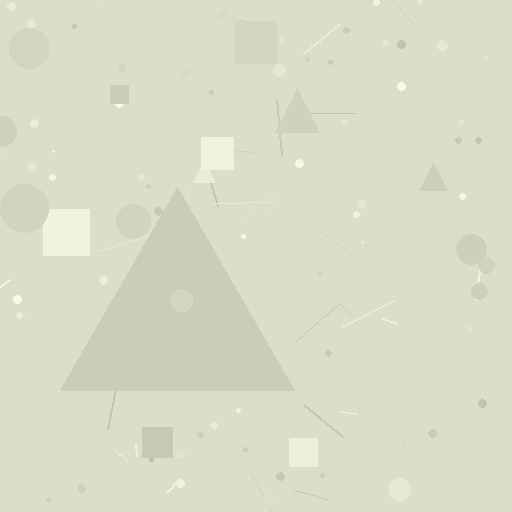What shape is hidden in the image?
A triangle is hidden in the image.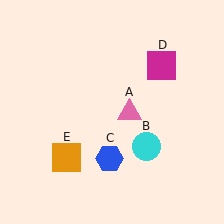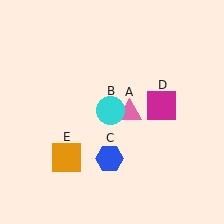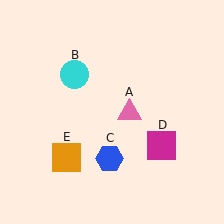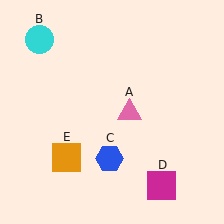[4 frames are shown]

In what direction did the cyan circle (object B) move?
The cyan circle (object B) moved up and to the left.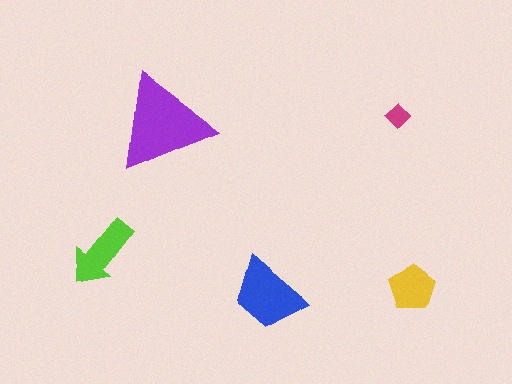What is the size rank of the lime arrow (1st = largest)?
3rd.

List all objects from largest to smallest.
The purple triangle, the blue trapezoid, the lime arrow, the yellow pentagon, the magenta diamond.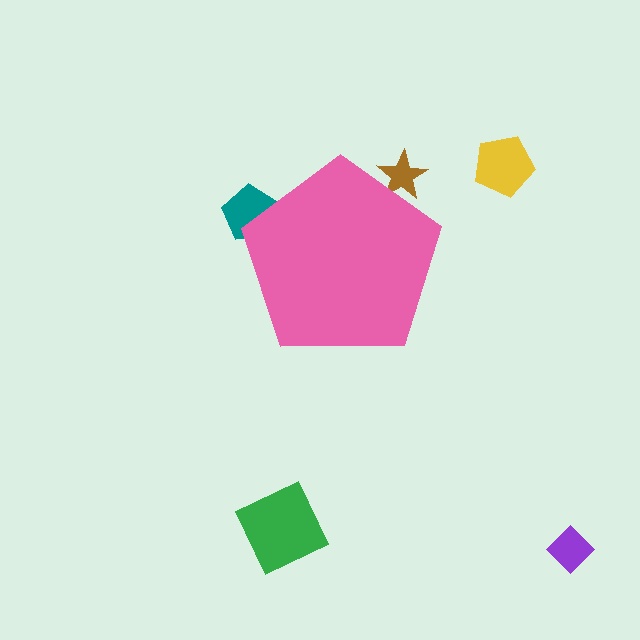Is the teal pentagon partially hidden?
Yes, the teal pentagon is partially hidden behind the pink pentagon.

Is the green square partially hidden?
No, the green square is fully visible.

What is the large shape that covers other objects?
A pink pentagon.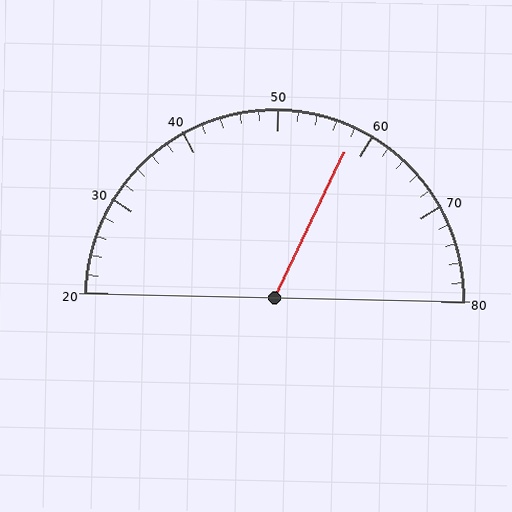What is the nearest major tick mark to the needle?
The nearest major tick mark is 60.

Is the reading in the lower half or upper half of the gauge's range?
The reading is in the upper half of the range (20 to 80).